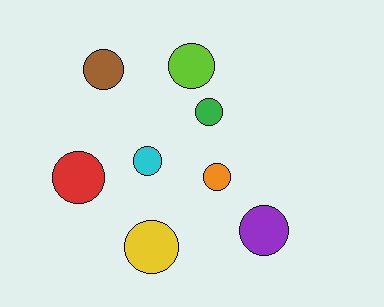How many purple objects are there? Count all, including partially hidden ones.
There is 1 purple object.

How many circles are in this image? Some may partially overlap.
There are 8 circles.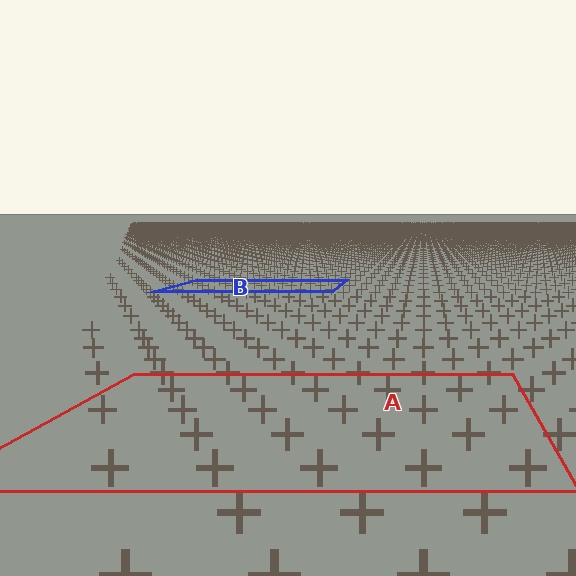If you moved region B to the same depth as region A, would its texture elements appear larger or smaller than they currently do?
They would appear larger. At a closer depth, the same texture elements are projected at a bigger on-screen size.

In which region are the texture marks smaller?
The texture marks are smaller in region B, because it is farther away.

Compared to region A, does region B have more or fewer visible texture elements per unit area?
Region B has more texture elements per unit area — they are packed more densely because it is farther away.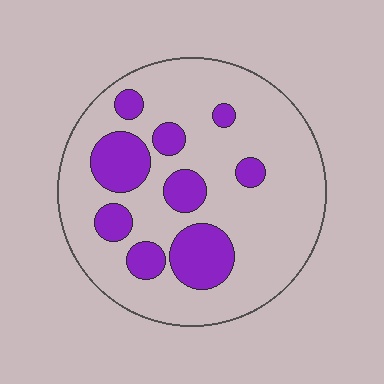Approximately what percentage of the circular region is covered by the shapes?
Approximately 25%.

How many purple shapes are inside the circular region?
9.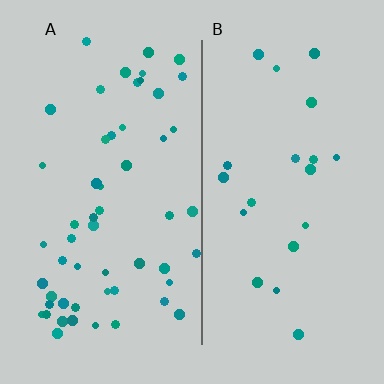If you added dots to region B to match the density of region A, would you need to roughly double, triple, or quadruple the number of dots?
Approximately triple.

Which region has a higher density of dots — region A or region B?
A (the left).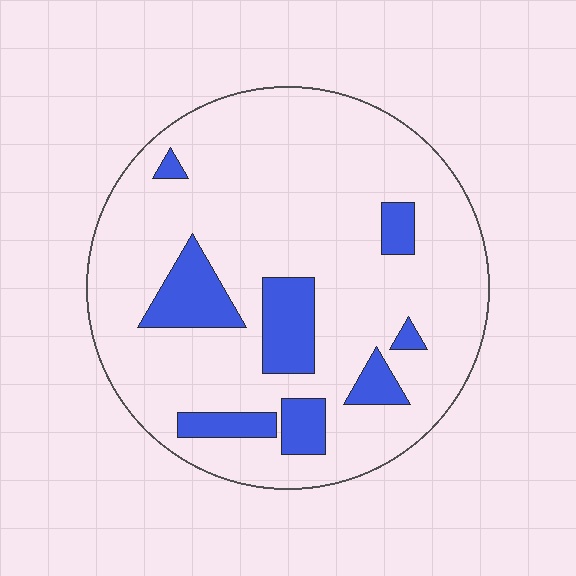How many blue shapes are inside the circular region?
8.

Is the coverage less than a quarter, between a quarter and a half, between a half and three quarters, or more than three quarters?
Less than a quarter.